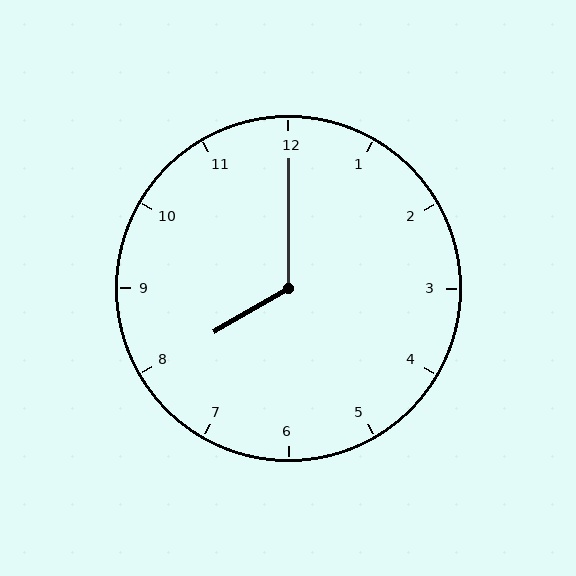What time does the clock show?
8:00.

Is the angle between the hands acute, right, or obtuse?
It is obtuse.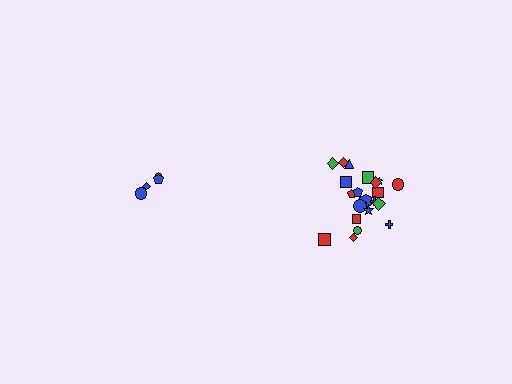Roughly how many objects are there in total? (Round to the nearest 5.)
Roughly 25 objects in total.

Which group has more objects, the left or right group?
The right group.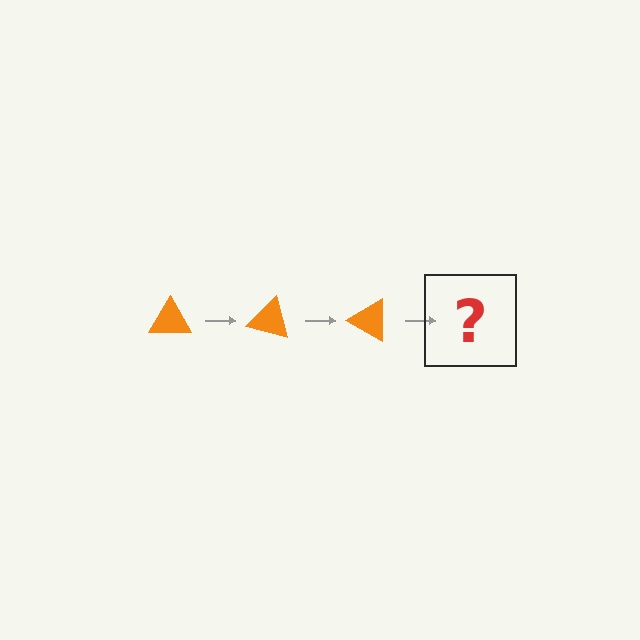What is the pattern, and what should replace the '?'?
The pattern is that the triangle rotates 15 degrees each step. The '?' should be an orange triangle rotated 45 degrees.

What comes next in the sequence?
The next element should be an orange triangle rotated 45 degrees.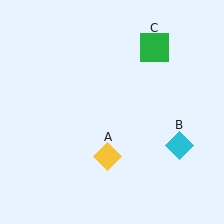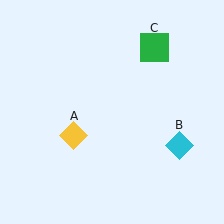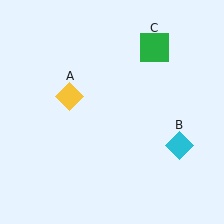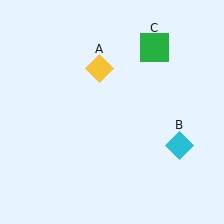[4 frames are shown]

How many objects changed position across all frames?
1 object changed position: yellow diamond (object A).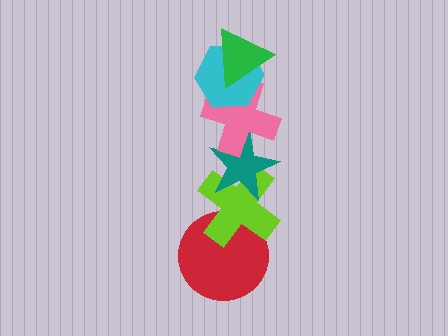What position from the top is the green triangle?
The green triangle is 1st from the top.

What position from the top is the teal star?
The teal star is 4th from the top.